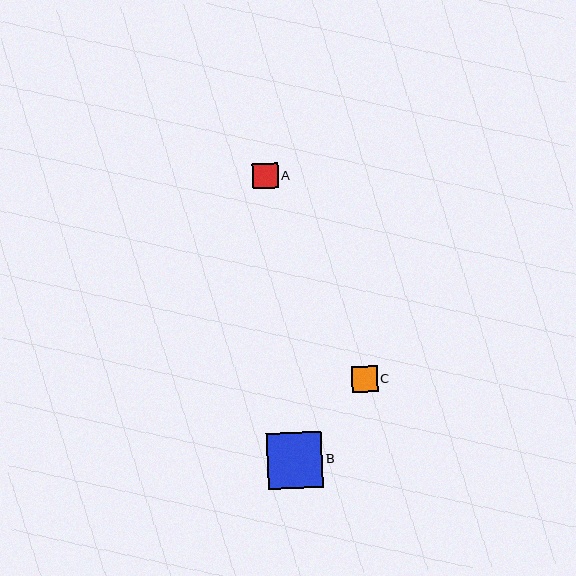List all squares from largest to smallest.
From largest to smallest: B, C, A.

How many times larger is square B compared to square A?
Square B is approximately 2.2 times the size of square A.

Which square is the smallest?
Square A is the smallest with a size of approximately 25 pixels.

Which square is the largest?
Square B is the largest with a size of approximately 56 pixels.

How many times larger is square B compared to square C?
Square B is approximately 2.1 times the size of square C.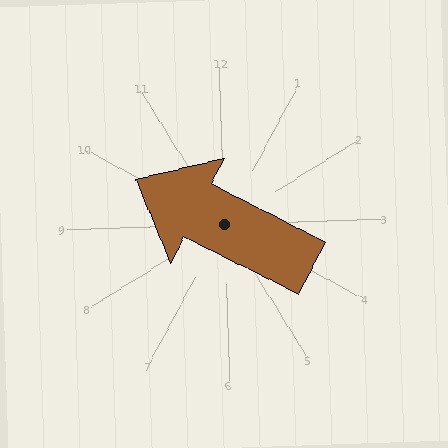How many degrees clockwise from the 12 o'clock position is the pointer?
Approximately 299 degrees.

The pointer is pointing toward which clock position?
Roughly 10 o'clock.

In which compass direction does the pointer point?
Northwest.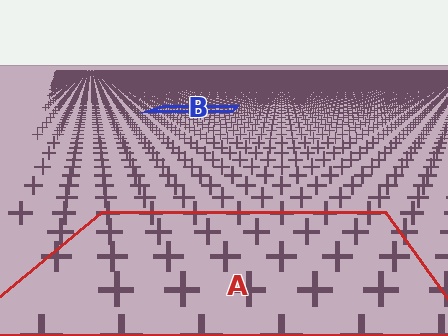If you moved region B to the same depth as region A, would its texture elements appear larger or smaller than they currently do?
They would appear larger. At a closer depth, the same texture elements are projected at a bigger on-screen size.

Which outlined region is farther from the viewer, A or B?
Region B is farther from the viewer — the texture elements inside it appear smaller and more densely packed.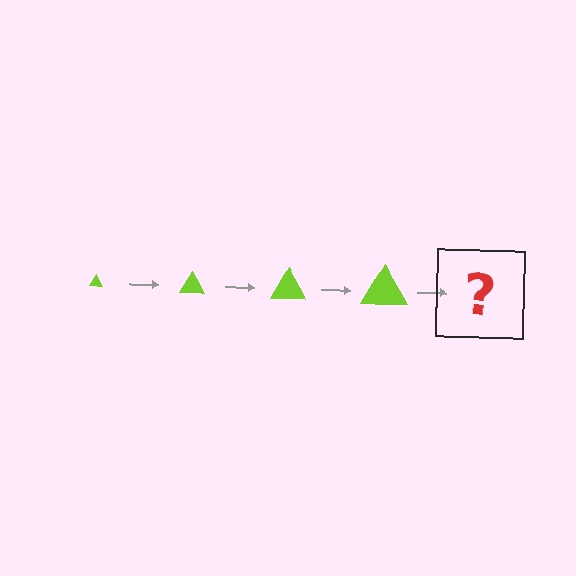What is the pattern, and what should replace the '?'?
The pattern is that the triangle gets progressively larger each step. The '?' should be a lime triangle, larger than the previous one.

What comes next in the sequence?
The next element should be a lime triangle, larger than the previous one.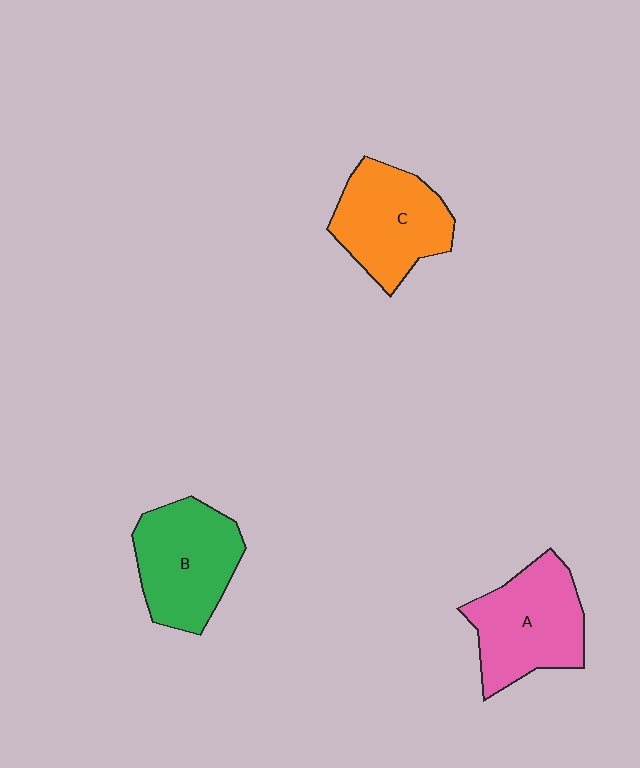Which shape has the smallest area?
Shape C (orange).